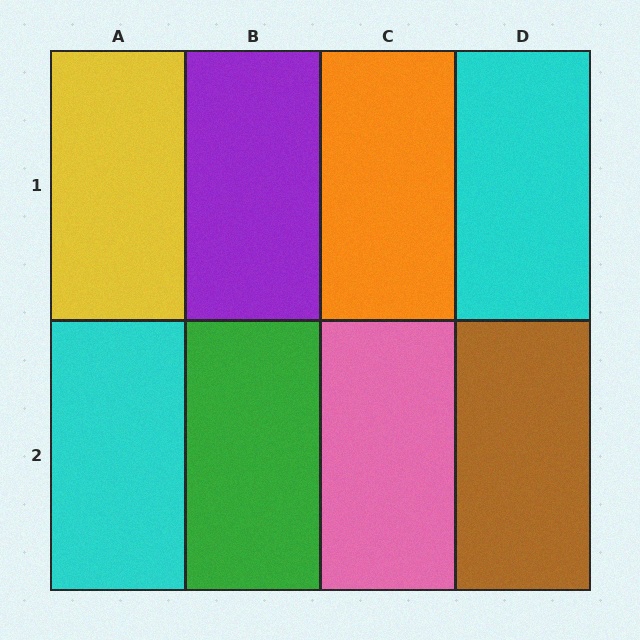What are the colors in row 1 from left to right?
Yellow, purple, orange, cyan.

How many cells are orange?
1 cell is orange.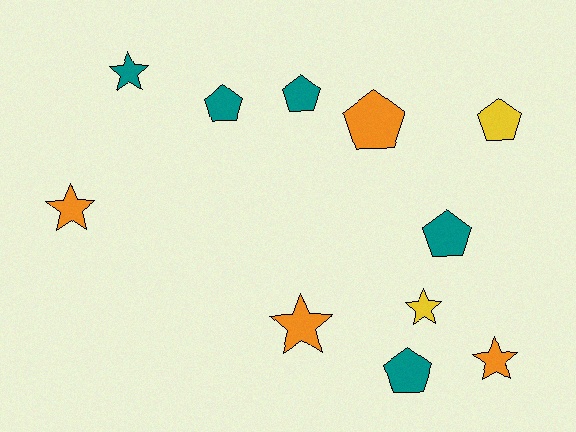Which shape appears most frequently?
Pentagon, with 6 objects.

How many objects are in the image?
There are 11 objects.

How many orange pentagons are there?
There is 1 orange pentagon.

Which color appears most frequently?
Teal, with 5 objects.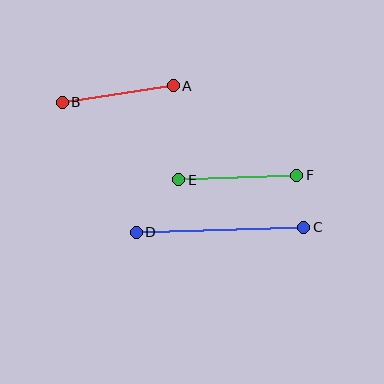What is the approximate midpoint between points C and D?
The midpoint is at approximately (220, 230) pixels.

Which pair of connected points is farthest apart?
Points C and D are farthest apart.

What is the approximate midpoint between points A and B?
The midpoint is at approximately (118, 94) pixels.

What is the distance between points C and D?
The distance is approximately 167 pixels.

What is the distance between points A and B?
The distance is approximately 112 pixels.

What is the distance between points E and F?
The distance is approximately 118 pixels.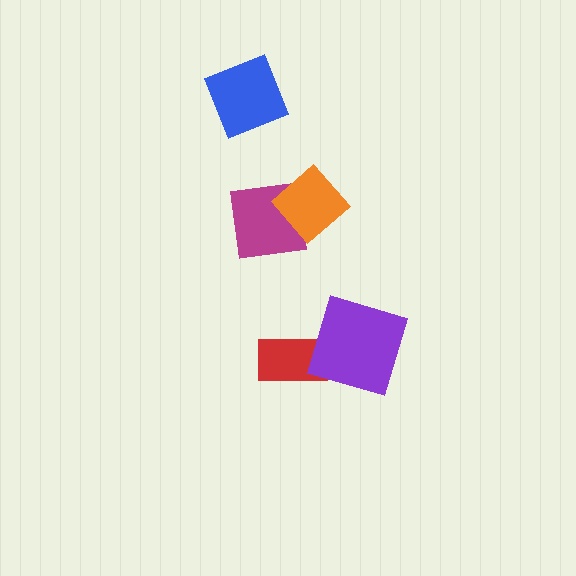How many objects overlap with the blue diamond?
0 objects overlap with the blue diamond.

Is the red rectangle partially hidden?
Yes, it is partially covered by another shape.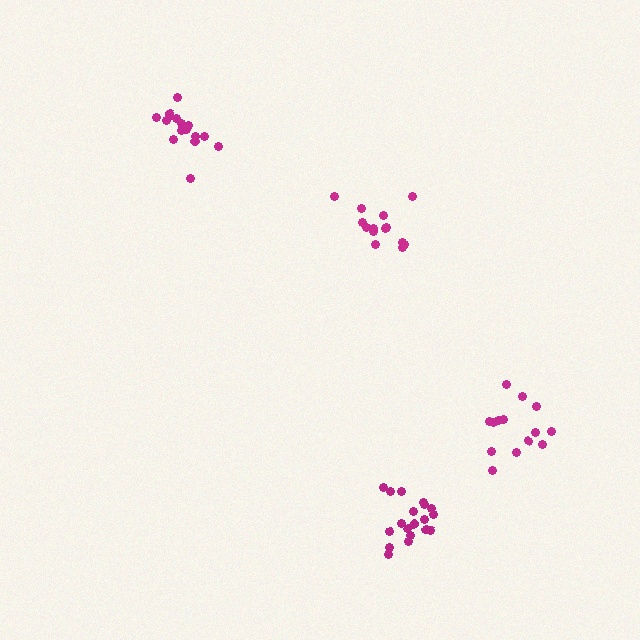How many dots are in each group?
Group 1: 14 dots, Group 2: 14 dots, Group 3: 16 dots, Group 4: 19 dots (63 total).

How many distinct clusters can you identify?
There are 4 distinct clusters.